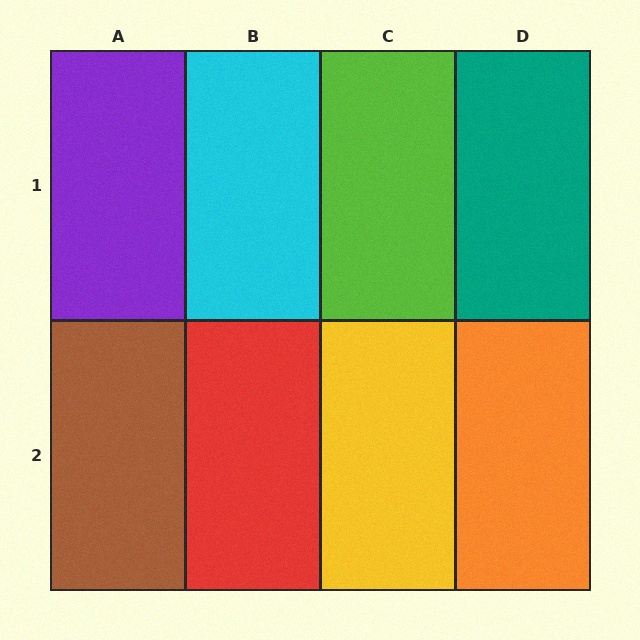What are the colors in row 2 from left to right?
Brown, red, yellow, orange.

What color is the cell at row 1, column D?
Teal.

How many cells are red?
1 cell is red.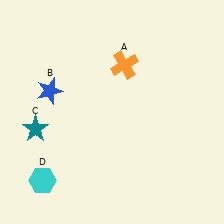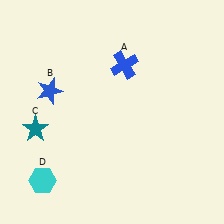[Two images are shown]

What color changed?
The cross (A) changed from orange in Image 1 to blue in Image 2.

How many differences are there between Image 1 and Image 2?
There is 1 difference between the two images.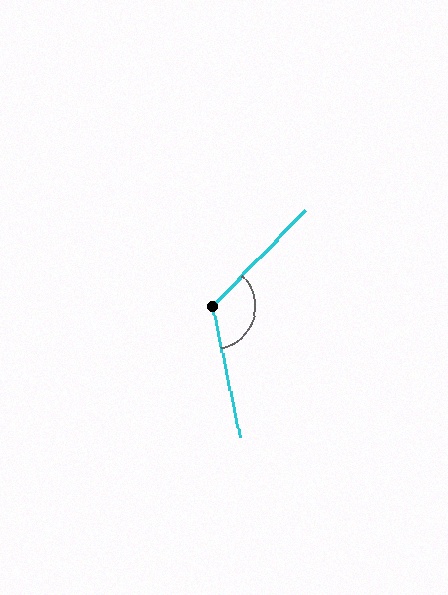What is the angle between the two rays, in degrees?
Approximately 124 degrees.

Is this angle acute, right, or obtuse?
It is obtuse.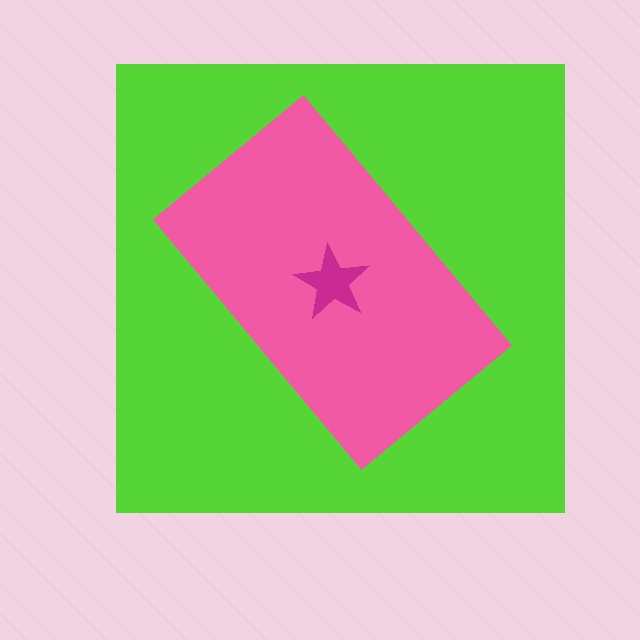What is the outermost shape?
The lime square.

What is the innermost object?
The magenta star.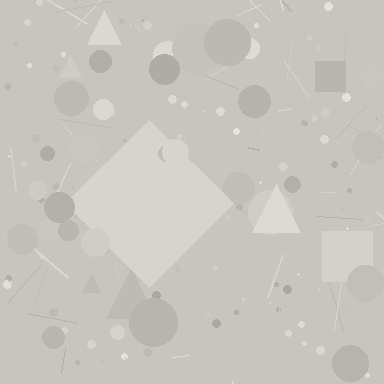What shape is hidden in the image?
A diamond is hidden in the image.